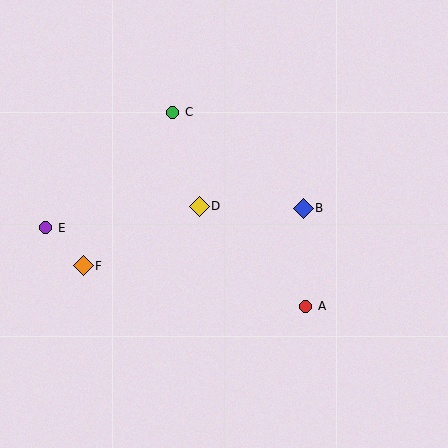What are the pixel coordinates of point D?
Point D is at (199, 206).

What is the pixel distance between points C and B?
The distance between C and B is 162 pixels.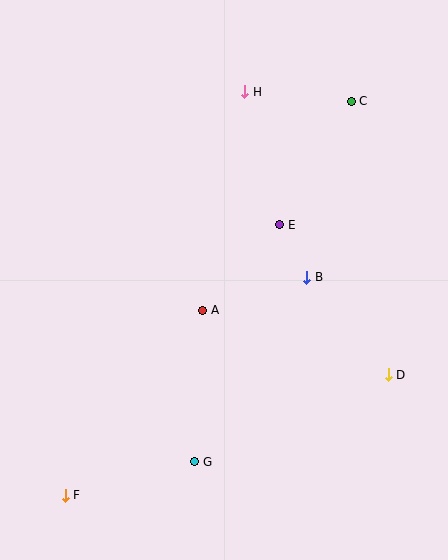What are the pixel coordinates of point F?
Point F is at (65, 495).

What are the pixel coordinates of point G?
Point G is at (195, 462).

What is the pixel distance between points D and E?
The distance between D and E is 185 pixels.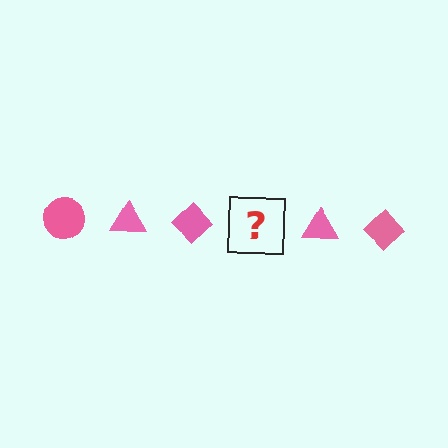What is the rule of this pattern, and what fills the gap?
The rule is that the pattern cycles through circle, triangle, diamond shapes in pink. The gap should be filled with a pink circle.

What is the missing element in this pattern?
The missing element is a pink circle.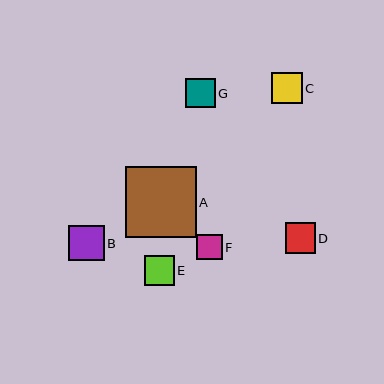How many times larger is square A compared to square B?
Square A is approximately 2.0 times the size of square B.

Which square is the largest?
Square A is the largest with a size of approximately 71 pixels.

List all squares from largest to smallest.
From largest to smallest: A, B, C, D, E, G, F.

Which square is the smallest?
Square F is the smallest with a size of approximately 25 pixels.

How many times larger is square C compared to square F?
Square C is approximately 1.2 times the size of square F.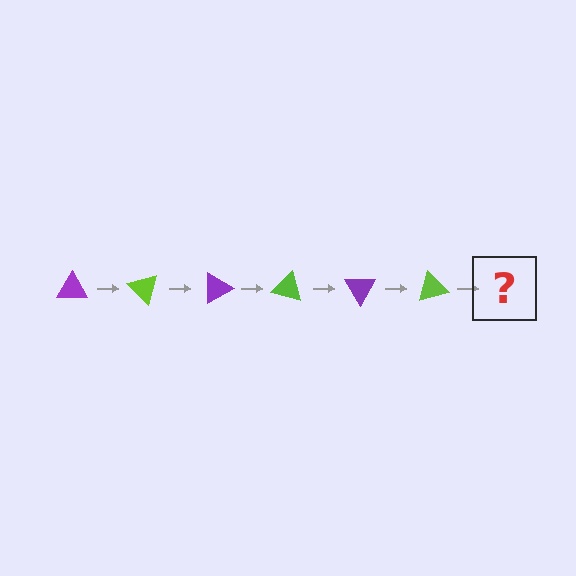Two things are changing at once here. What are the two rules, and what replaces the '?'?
The two rules are that it rotates 45 degrees each step and the color cycles through purple and lime. The '?' should be a purple triangle, rotated 270 degrees from the start.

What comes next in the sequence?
The next element should be a purple triangle, rotated 270 degrees from the start.